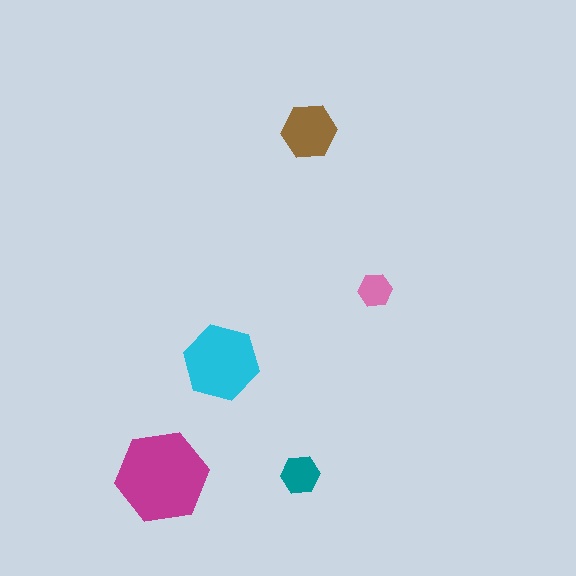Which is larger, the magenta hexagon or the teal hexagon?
The magenta one.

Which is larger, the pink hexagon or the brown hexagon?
The brown one.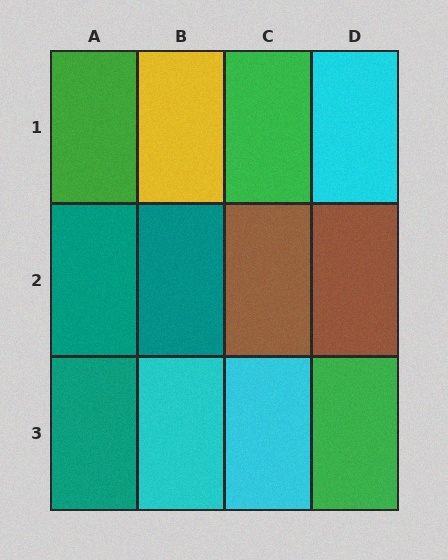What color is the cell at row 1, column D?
Cyan.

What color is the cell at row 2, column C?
Brown.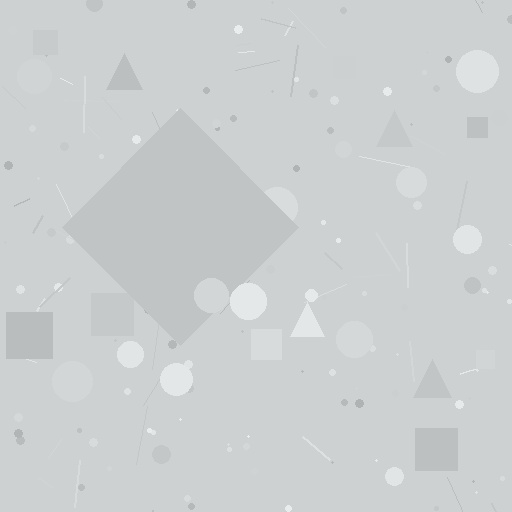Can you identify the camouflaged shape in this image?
The camouflaged shape is a diamond.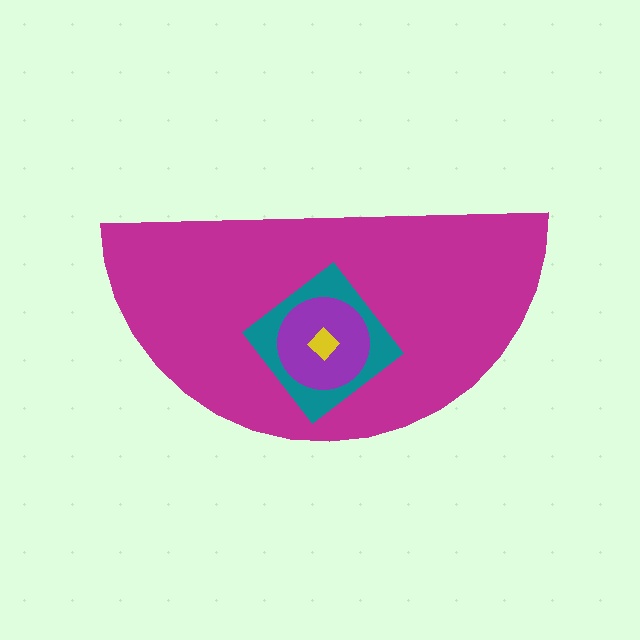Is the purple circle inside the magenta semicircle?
Yes.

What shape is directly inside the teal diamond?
The purple circle.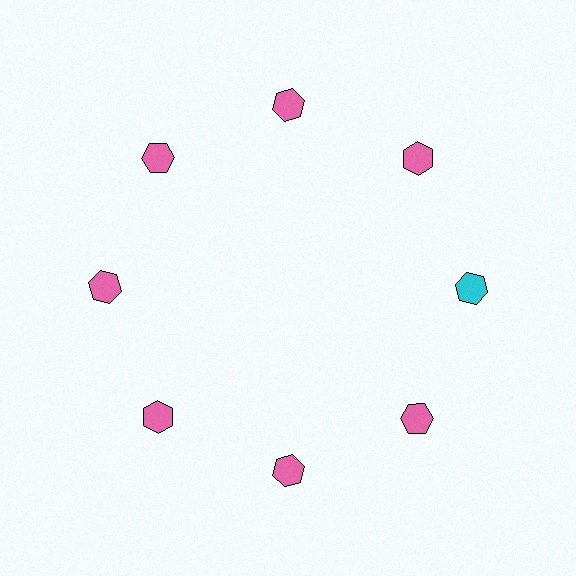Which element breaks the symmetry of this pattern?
The cyan hexagon at roughly the 3 o'clock position breaks the symmetry. All other shapes are pink hexagons.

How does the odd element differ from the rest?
It has a different color: cyan instead of pink.